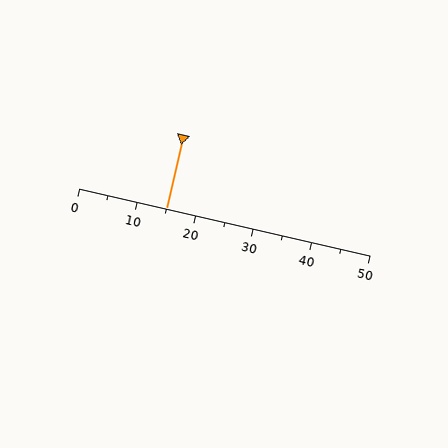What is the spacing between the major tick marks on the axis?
The major ticks are spaced 10 apart.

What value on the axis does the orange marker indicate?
The marker indicates approximately 15.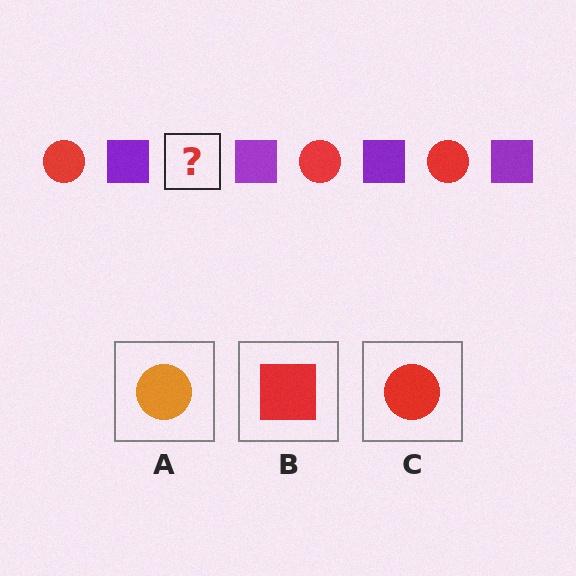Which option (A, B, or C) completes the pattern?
C.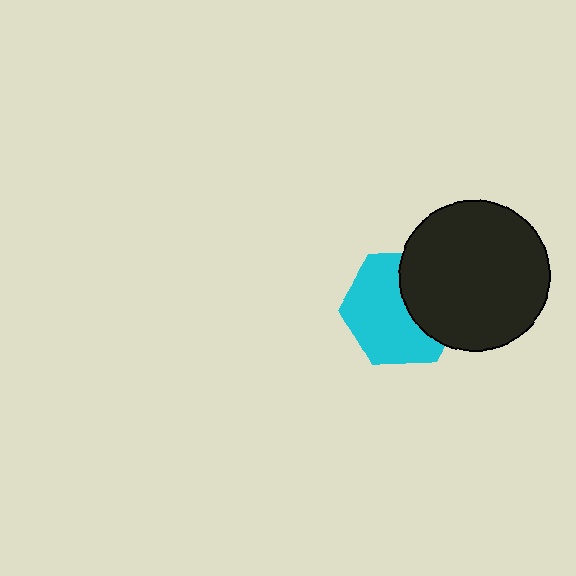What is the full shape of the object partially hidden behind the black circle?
The partially hidden object is a cyan hexagon.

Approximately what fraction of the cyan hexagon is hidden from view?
Roughly 38% of the cyan hexagon is hidden behind the black circle.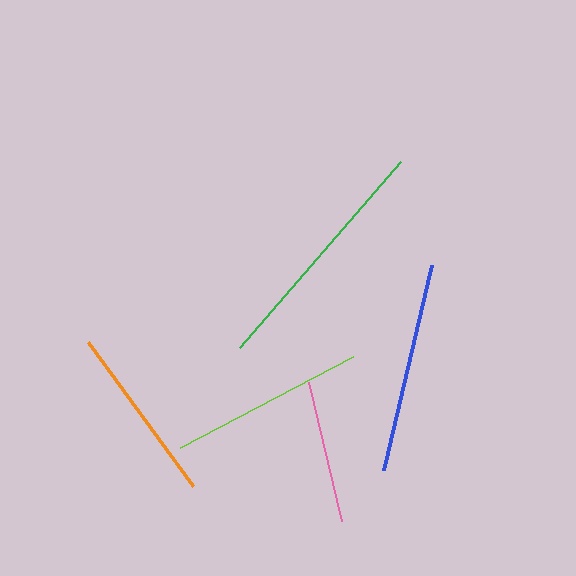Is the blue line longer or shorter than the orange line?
The blue line is longer than the orange line.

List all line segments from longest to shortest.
From longest to shortest: green, blue, lime, orange, pink.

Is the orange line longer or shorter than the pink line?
The orange line is longer than the pink line.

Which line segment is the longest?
The green line is the longest at approximately 246 pixels.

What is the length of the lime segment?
The lime segment is approximately 196 pixels long.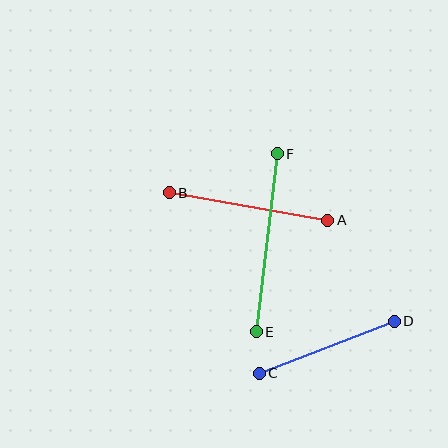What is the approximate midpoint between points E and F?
The midpoint is at approximately (267, 243) pixels.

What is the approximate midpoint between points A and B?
The midpoint is at approximately (249, 206) pixels.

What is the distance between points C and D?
The distance is approximately 145 pixels.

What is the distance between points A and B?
The distance is approximately 161 pixels.